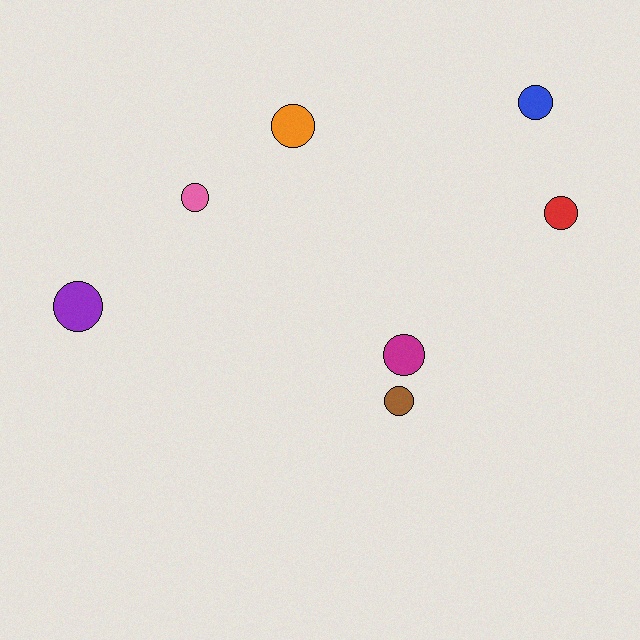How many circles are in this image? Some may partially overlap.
There are 7 circles.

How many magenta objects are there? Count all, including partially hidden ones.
There is 1 magenta object.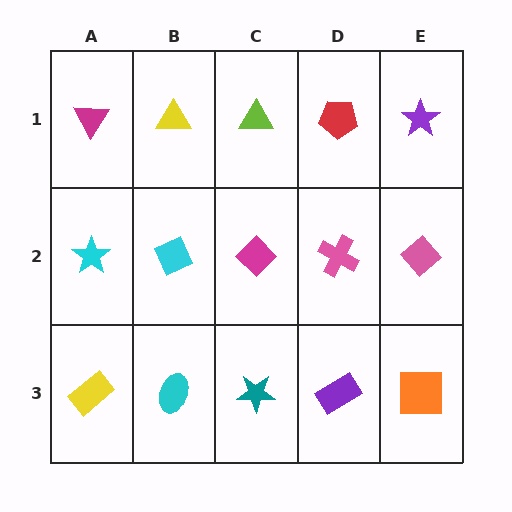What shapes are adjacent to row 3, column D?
A pink cross (row 2, column D), a teal star (row 3, column C), an orange square (row 3, column E).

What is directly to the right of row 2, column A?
A cyan diamond.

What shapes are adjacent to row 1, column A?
A cyan star (row 2, column A), a yellow triangle (row 1, column B).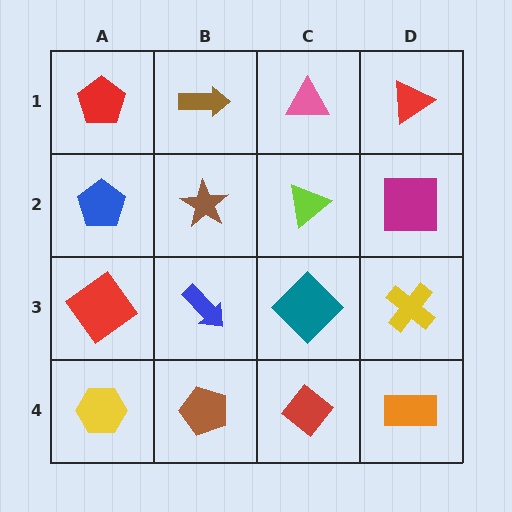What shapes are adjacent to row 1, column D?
A magenta square (row 2, column D), a pink triangle (row 1, column C).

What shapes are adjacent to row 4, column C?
A teal diamond (row 3, column C), a brown pentagon (row 4, column B), an orange rectangle (row 4, column D).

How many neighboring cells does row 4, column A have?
2.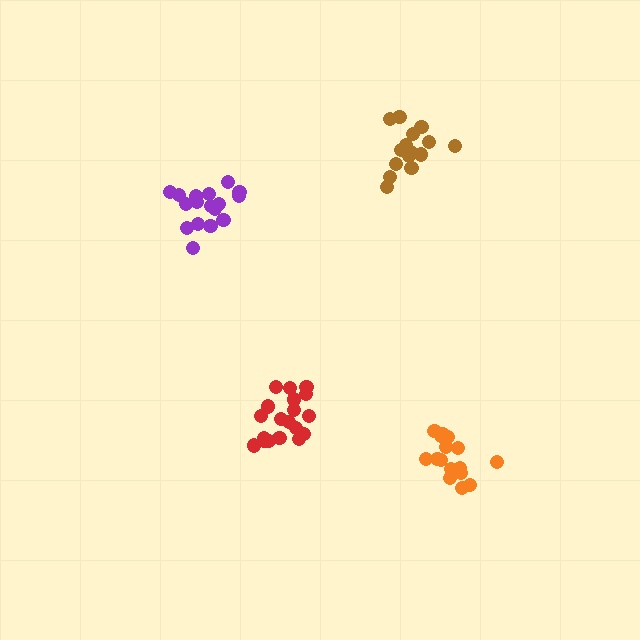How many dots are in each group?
Group 1: 17 dots, Group 2: 16 dots, Group 3: 19 dots, Group 4: 16 dots (68 total).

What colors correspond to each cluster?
The clusters are colored: purple, brown, red, orange.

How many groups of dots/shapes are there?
There are 4 groups.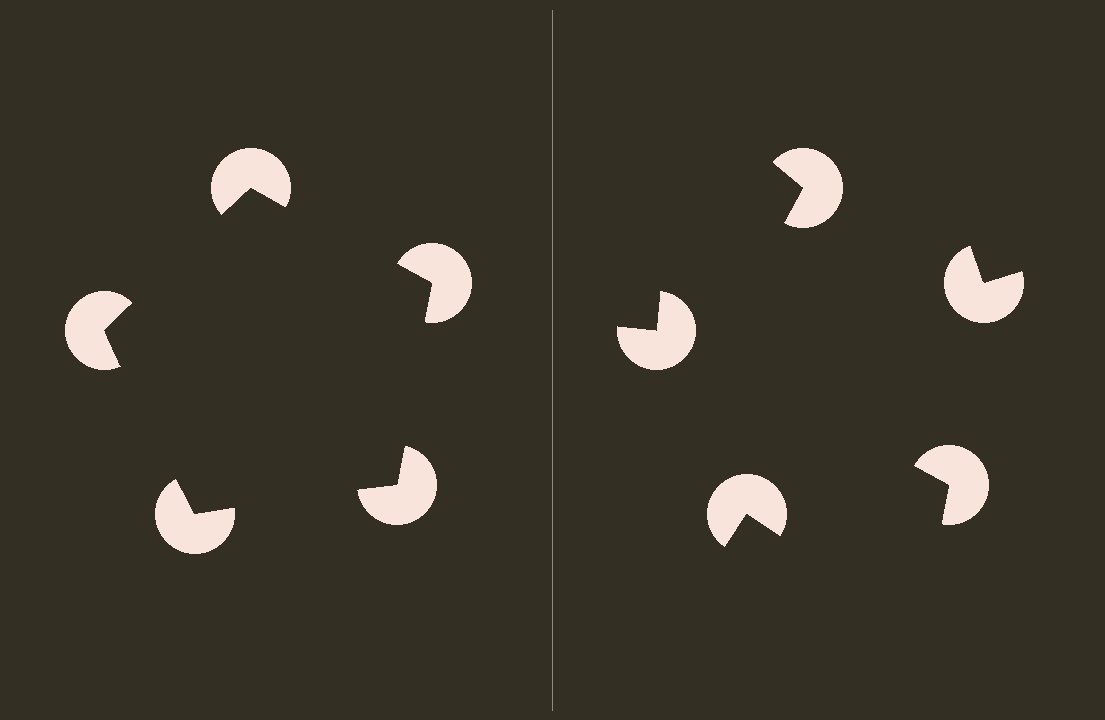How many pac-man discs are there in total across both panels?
10 — 5 on each side.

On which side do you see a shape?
An illusory pentagon appears on the left side. On the right side the wedge cuts are rotated, so no coherent shape forms.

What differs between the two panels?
The pac-man discs are positioned identically on both sides; only the wedge orientations differ. On the left they align to a pentagon; on the right they are misaligned.